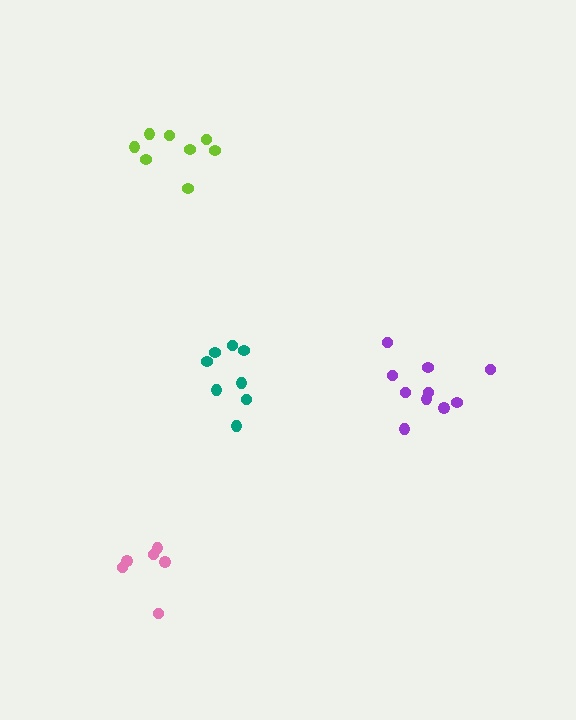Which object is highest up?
The lime cluster is topmost.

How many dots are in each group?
Group 1: 8 dots, Group 2: 6 dots, Group 3: 10 dots, Group 4: 8 dots (32 total).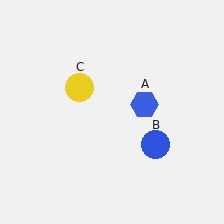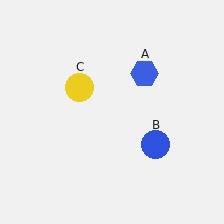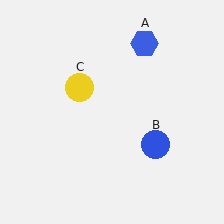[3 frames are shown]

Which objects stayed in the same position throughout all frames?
Blue circle (object B) and yellow circle (object C) remained stationary.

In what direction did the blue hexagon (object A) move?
The blue hexagon (object A) moved up.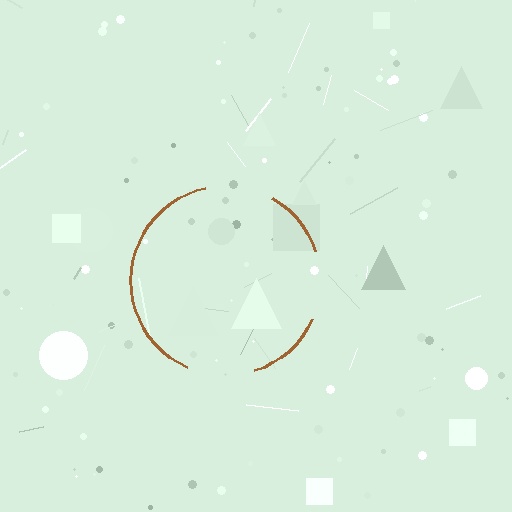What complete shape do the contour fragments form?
The contour fragments form a circle.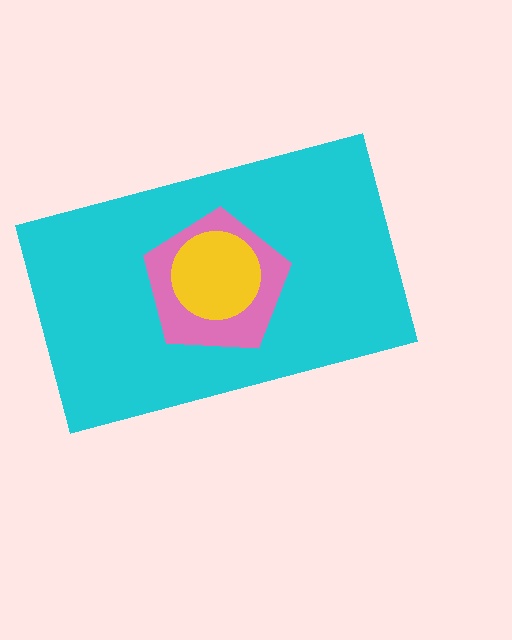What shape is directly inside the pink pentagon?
The yellow circle.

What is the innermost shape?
The yellow circle.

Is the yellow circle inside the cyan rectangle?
Yes.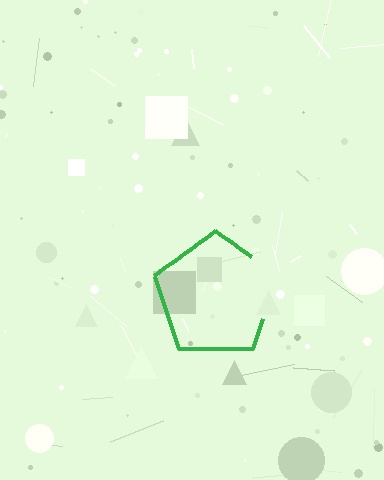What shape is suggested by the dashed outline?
The dashed outline suggests a pentagon.